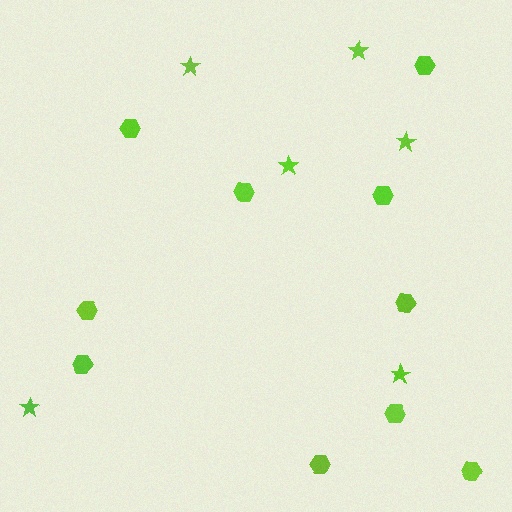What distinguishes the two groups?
There are 2 groups: one group of stars (6) and one group of hexagons (10).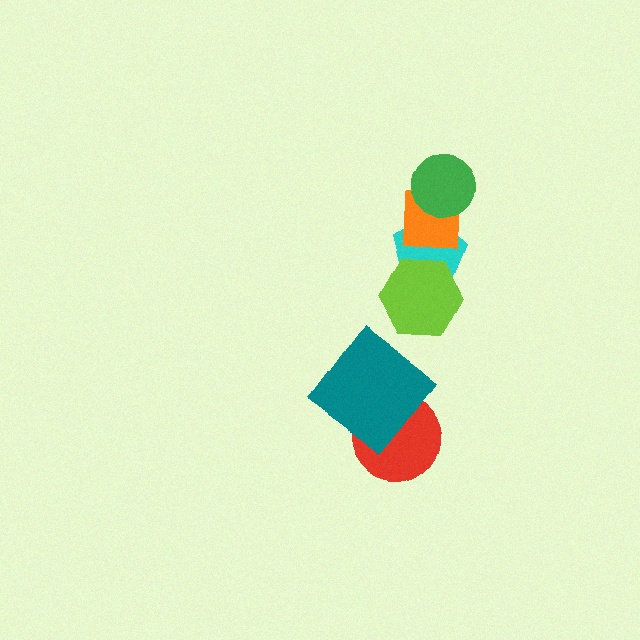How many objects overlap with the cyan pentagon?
2 objects overlap with the cyan pentagon.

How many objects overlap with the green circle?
1 object overlaps with the green circle.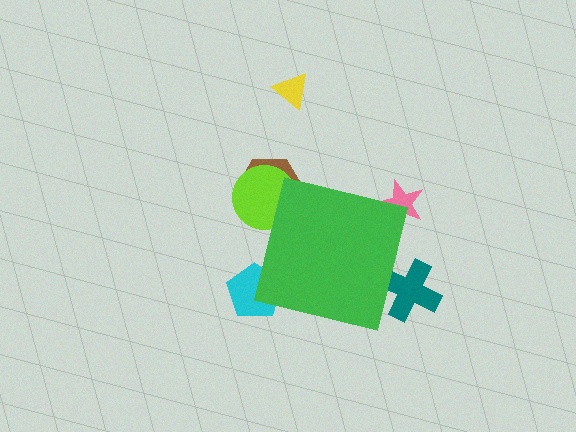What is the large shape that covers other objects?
A green square.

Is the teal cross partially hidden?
Yes, the teal cross is partially hidden behind the green square.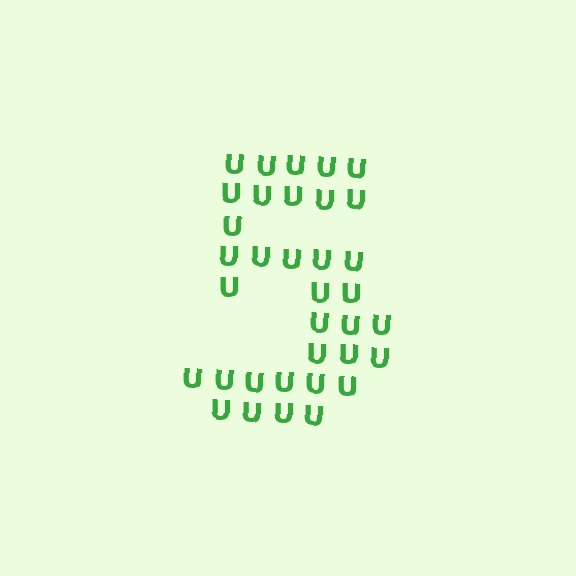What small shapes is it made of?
It is made of small letter U's.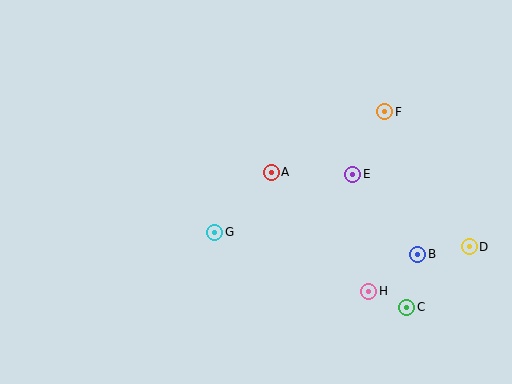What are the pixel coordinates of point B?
Point B is at (418, 254).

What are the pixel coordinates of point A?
Point A is at (271, 172).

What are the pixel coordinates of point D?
Point D is at (469, 247).